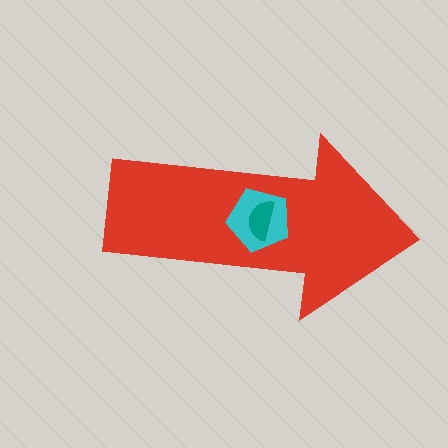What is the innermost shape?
The teal semicircle.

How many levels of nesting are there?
3.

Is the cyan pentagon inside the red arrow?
Yes.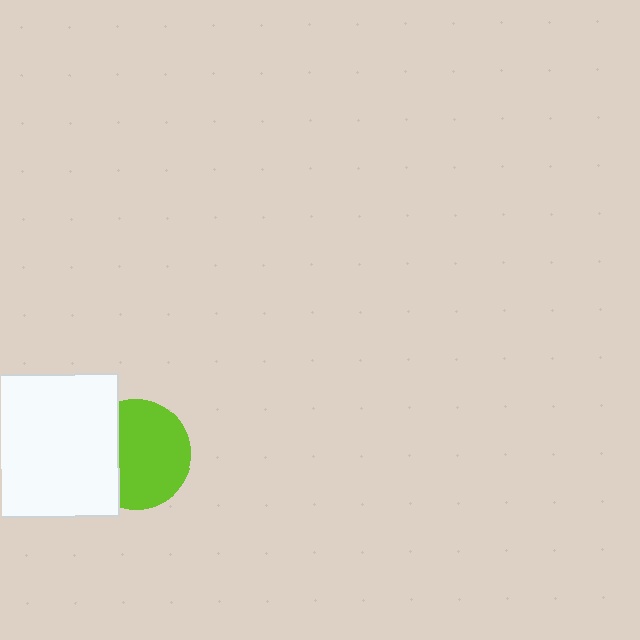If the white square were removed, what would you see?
You would see the complete lime circle.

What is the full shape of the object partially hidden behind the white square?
The partially hidden object is a lime circle.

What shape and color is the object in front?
The object in front is a white square.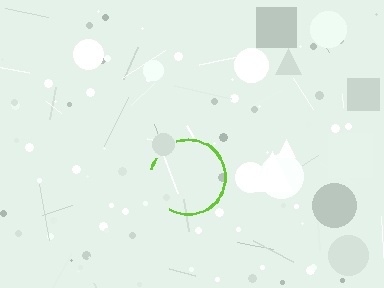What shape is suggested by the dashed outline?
The dashed outline suggests a circle.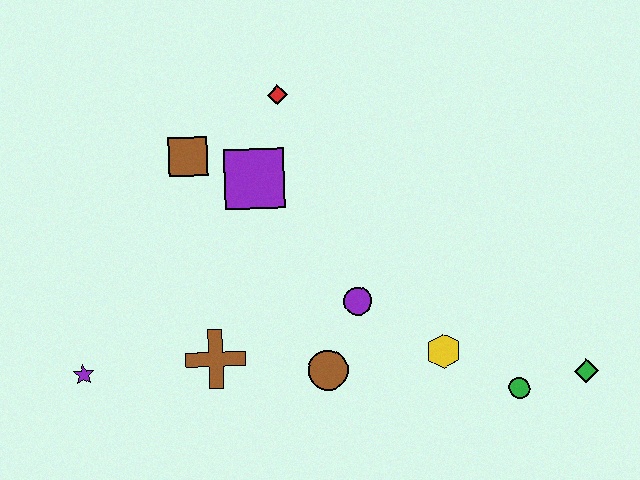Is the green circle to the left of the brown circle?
No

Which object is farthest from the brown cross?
The green diamond is farthest from the brown cross.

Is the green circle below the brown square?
Yes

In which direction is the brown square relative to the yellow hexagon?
The brown square is to the left of the yellow hexagon.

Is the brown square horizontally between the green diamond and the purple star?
Yes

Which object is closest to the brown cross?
The brown circle is closest to the brown cross.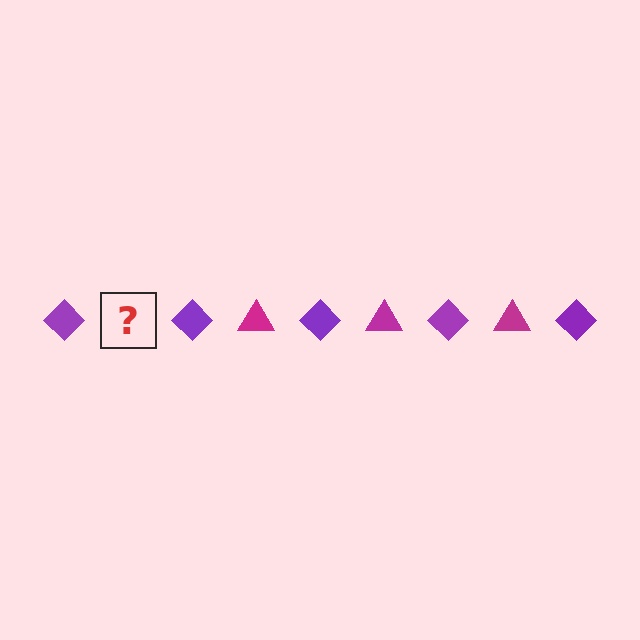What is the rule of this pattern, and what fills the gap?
The rule is that the pattern alternates between purple diamond and magenta triangle. The gap should be filled with a magenta triangle.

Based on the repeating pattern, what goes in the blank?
The blank should be a magenta triangle.